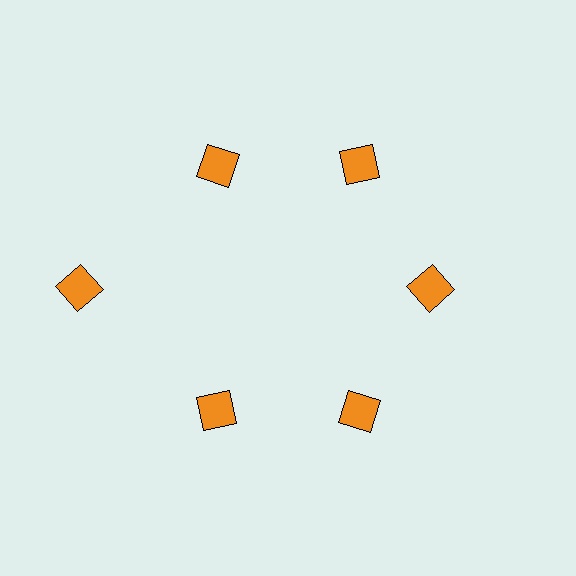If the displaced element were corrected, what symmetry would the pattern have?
It would have 6-fold rotational symmetry — the pattern would map onto itself every 60 degrees.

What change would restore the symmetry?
The symmetry would be restored by moving it inward, back onto the ring so that all 6 diamonds sit at equal angles and equal distance from the center.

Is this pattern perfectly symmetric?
No. The 6 orange diamonds are arranged in a ring, but one element near the 9 o'clock position is pushed outward from the center, breaking the 6-fold rotational symmetry.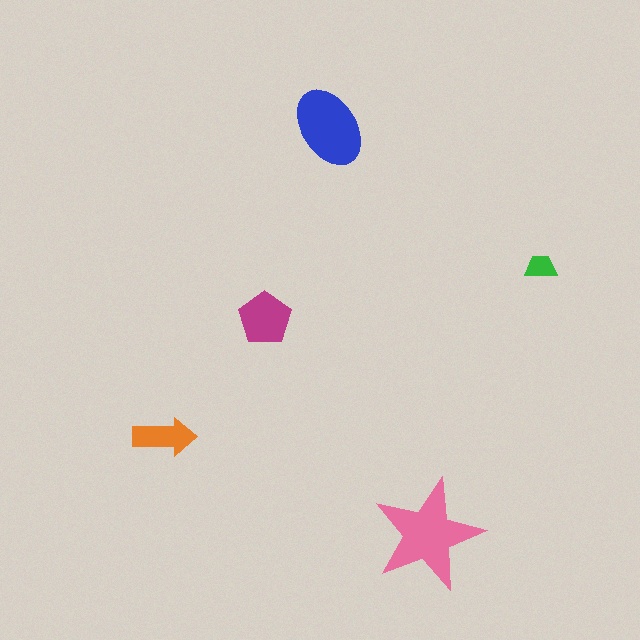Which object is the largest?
The pink star.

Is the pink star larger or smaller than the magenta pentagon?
Larger.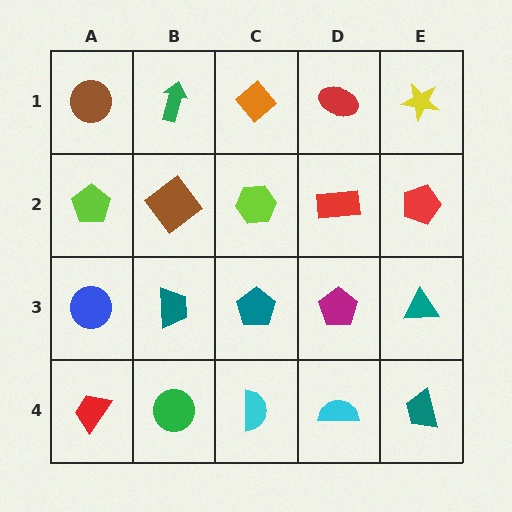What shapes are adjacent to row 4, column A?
A blue circle (row 3, column A), a green circle (row 4, column B).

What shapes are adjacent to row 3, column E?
A red pentagon (row 2, column E), a teal trapezoid (row 4, column E), a magenta pentagon (row 3, column D).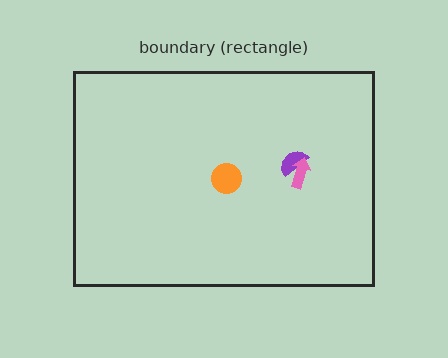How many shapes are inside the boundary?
3 inside, 0 outside.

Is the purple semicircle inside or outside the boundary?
Inside.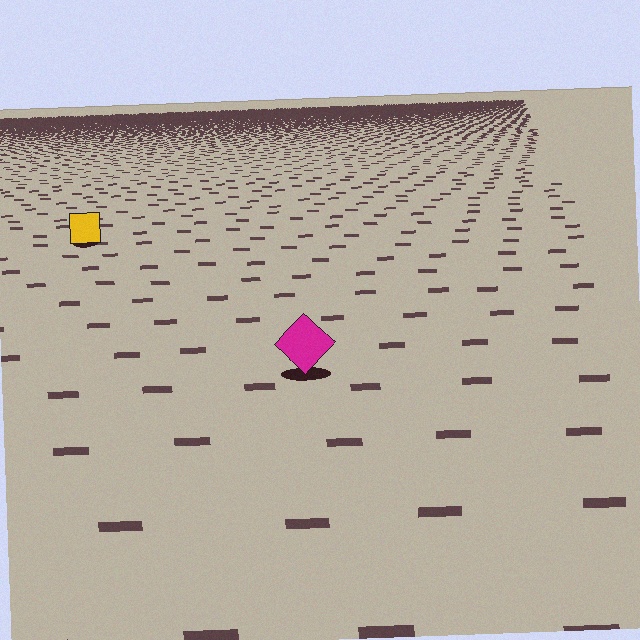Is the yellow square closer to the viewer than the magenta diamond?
No. The magenta diamond is closer — you can tell from the texture gradient: the ground texture is coarser near it.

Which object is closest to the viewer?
The magenta diamond is closest. The texture marks near it are larger and more spread out.